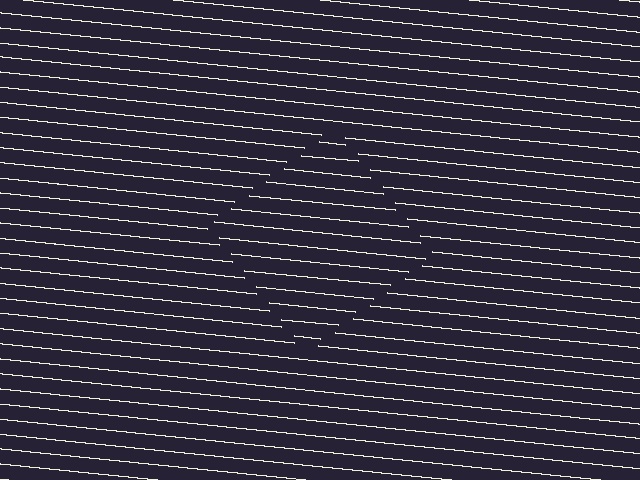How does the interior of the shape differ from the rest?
The interior of the shape contains the same grating, shifted by half a period — the contour is defined by the phase discontinuity where line-ends from the inner and outer gratings abut.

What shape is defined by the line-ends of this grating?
An illusory square. The interior of the shape contains the same grating, shifted by half a period — the contour is defined by the phase discontinuity where line-ends from the inner and outer gratings abut.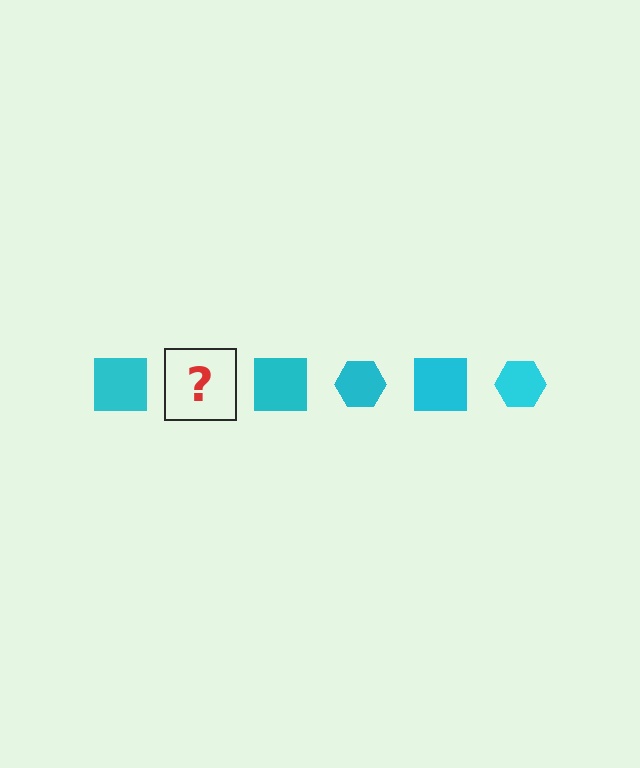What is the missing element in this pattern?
The missing element is a cyan hexagon.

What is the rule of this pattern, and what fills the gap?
The rule is that the pattern cycles through square, hexagon shapes in cyan. The gap should be filled with a cyan hexagon.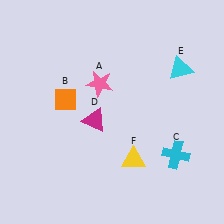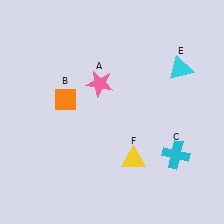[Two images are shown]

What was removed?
The magenta triangle (D) was removed in Image 2.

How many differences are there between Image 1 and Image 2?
There is 1 difference between the two images.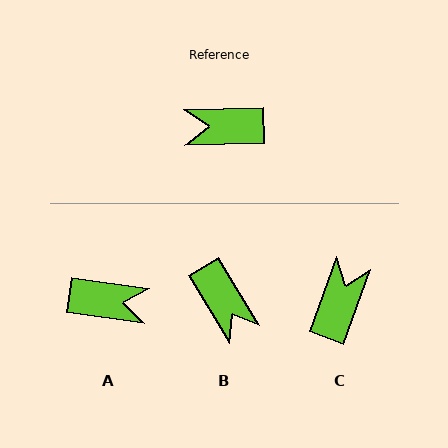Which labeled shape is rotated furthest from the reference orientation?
A, about 171 degrees away.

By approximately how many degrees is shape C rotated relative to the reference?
Approximately 111 degrees clockwise.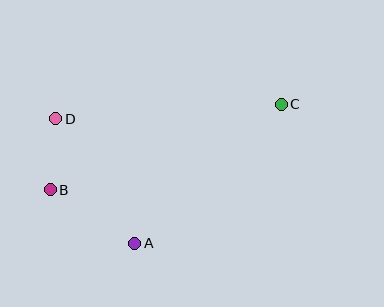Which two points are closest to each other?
Points B and D are closest to each other.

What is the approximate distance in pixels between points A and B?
The distance between A and B is approximately 100 pixels.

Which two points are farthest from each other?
Points B and C are farthest from each other.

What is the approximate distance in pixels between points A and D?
The distance between A and D is approximately 148 pixels.